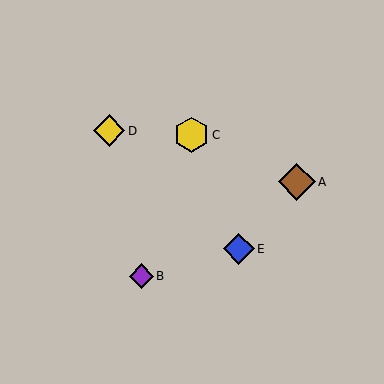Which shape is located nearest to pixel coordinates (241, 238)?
The blue diamond (labeled E) at (239, 249) is nearest to that location.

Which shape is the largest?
The brown diamond (labeled A) is the largest.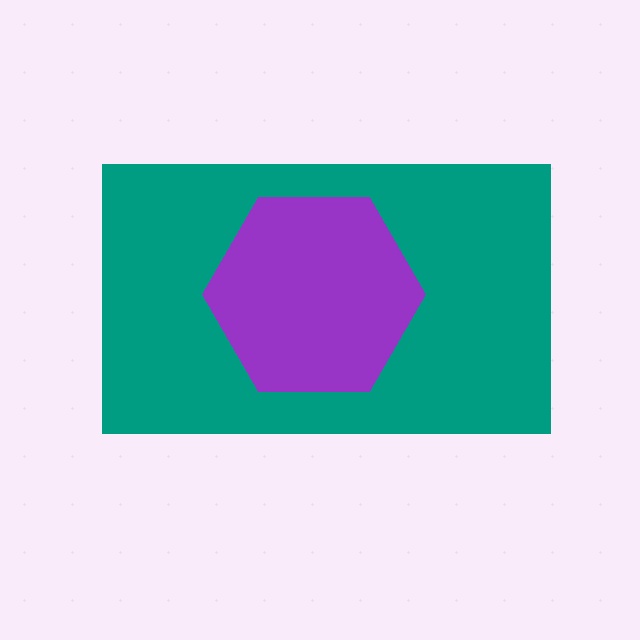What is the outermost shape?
The teal rectangle.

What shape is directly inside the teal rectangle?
The purple hexagon.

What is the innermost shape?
The purple hexagon.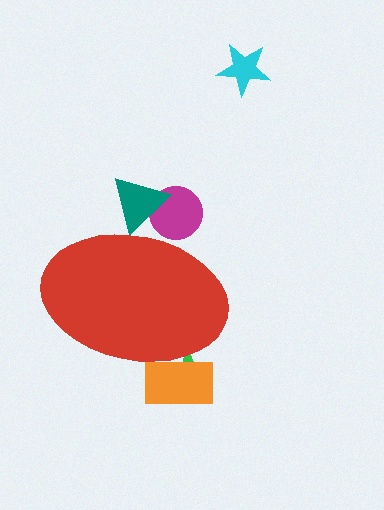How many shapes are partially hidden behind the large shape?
4 shapes are partially hidden.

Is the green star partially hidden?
Yes, the green star is partially hidden behind the red ellipse.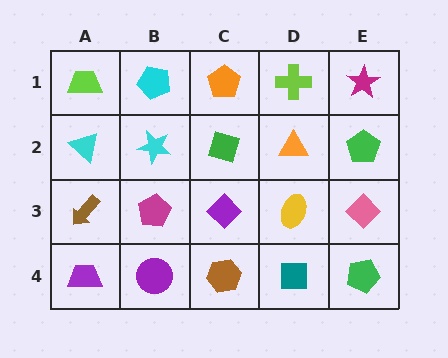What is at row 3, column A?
A brown arrow.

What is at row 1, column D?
A lime cross.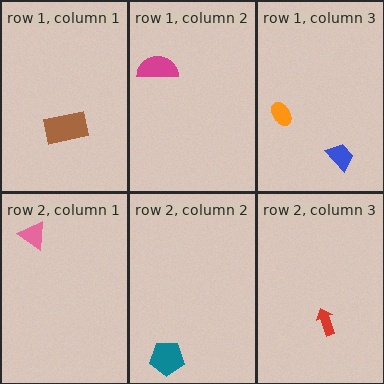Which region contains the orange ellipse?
The row 1, column 3 region.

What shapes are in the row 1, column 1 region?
The brown rectangle.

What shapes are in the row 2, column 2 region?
The teal pentagon.